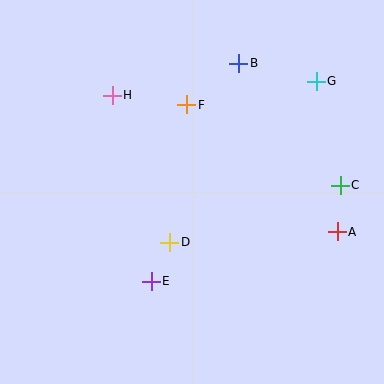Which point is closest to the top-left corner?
Point H is closest to the top-left corner.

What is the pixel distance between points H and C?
The distance between H and C is 245 pixels.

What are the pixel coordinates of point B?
Point B is at (239, 63).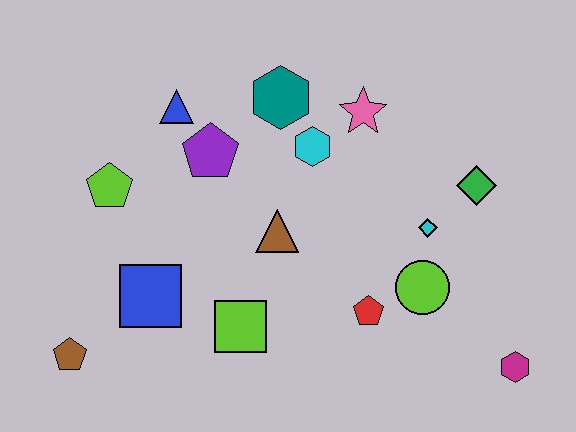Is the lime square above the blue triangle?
No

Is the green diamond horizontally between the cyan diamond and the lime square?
No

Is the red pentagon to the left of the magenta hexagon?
Yes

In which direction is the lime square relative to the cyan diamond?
The lime square is to the left of the cyan diamond.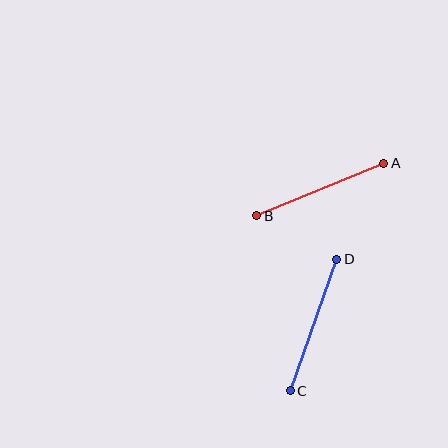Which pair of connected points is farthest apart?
Points C and D are farthest apart.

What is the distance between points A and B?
The distance is approximately 137 pixels.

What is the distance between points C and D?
The distance is approximately 139 pixels.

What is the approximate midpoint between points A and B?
The midpoint is at approximately (320, 190) pixels.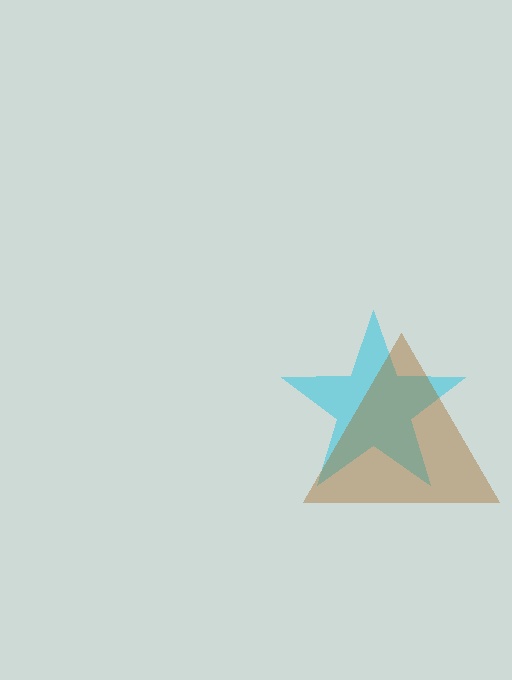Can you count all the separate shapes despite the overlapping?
Yes, there are 2 separate shapes.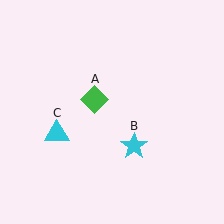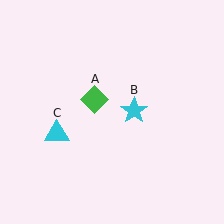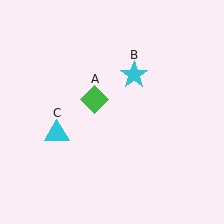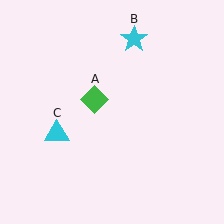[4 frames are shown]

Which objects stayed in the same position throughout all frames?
Green diamond (object A) and cyan triangle (object C) remained stationary.